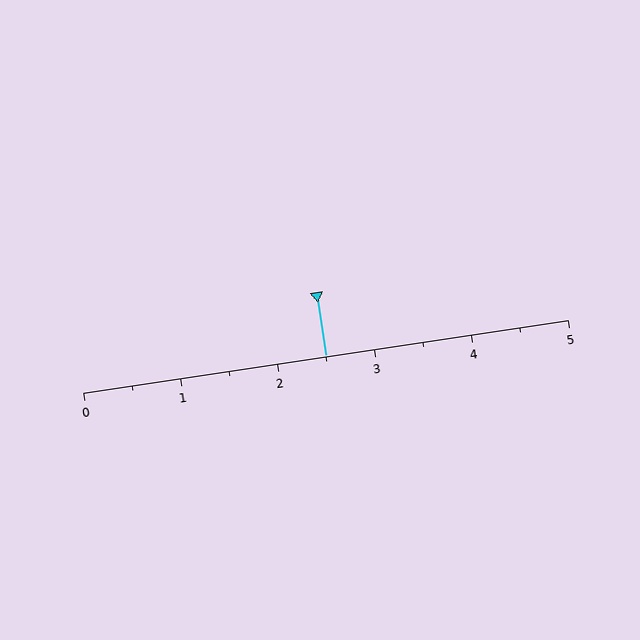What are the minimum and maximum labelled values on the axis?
The axis runs from 0 to 5.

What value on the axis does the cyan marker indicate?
The marker indicates approximately 2.5.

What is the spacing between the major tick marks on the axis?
The major ticks are spaced 1 apart.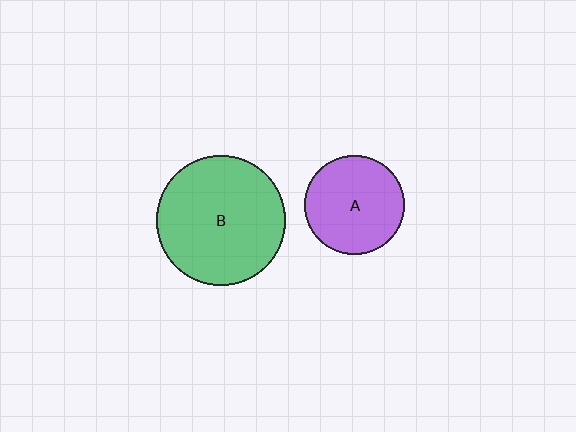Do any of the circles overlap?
No, none of the circles overlap.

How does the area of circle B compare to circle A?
Approximately 1.7 times.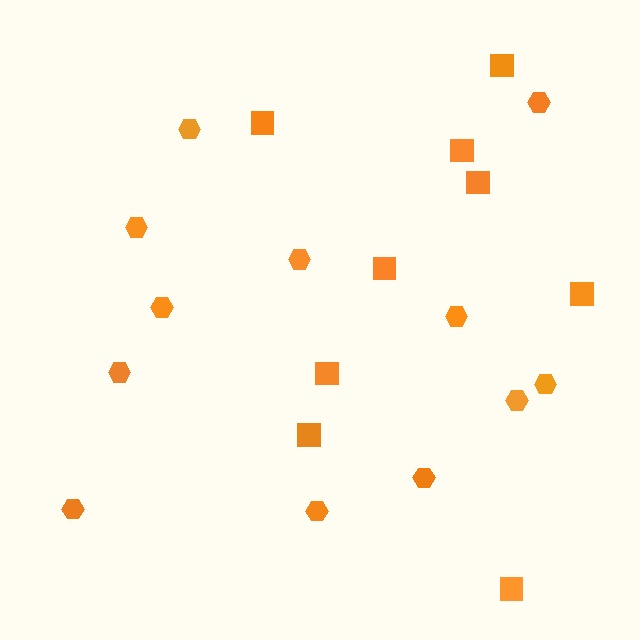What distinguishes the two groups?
There are 2 groups: one group of squares (9) and one group of hexagons (12).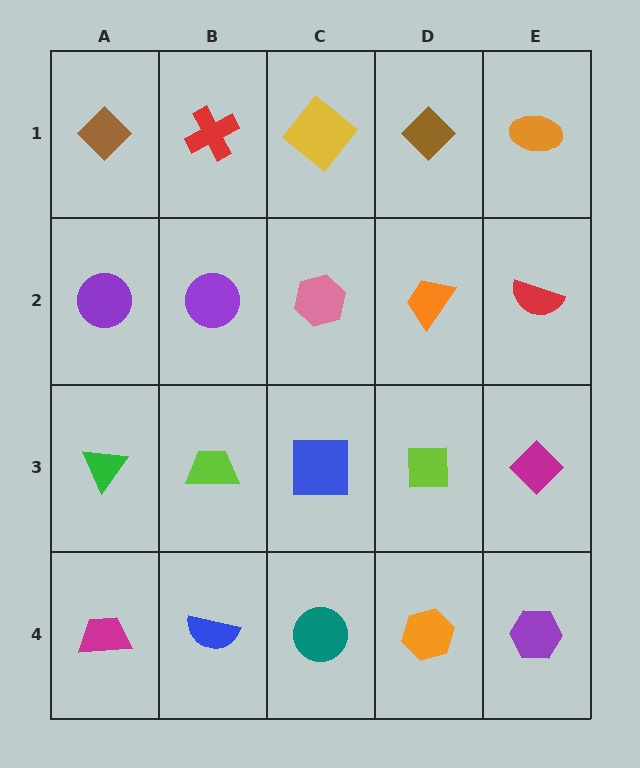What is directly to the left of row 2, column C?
A purple circle.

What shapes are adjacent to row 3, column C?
A pink hexagon (row 2, column C), a teal circle (row 4, column C), a lime trapezoid (row 3, column B), a lime square (row 3, column D).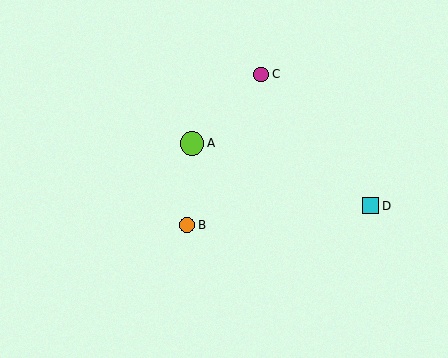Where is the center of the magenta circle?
The center of the magenta circle is at (261, 74).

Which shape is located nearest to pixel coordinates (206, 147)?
The lime circle (labeled A) at (192, 143) is nearest to that location.